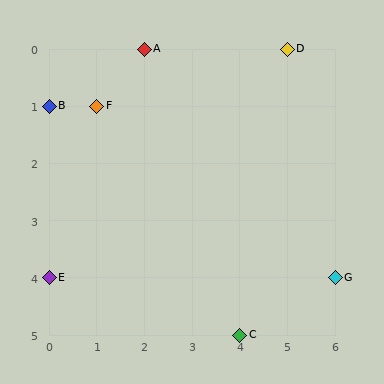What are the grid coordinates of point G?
Point G is at grid coordinates (6, 4).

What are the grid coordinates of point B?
Point B is at grid coordinates (0, 1).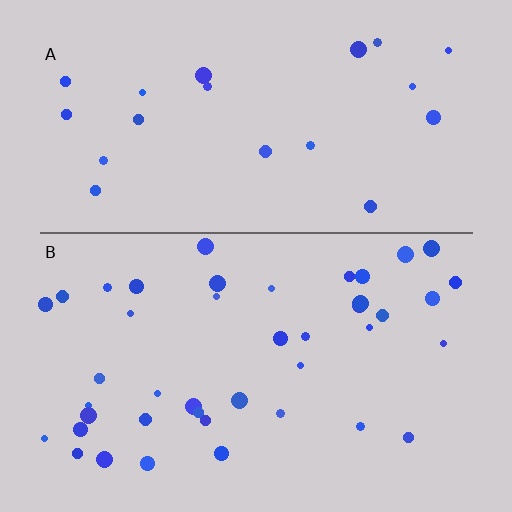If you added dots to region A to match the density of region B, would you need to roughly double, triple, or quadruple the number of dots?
Approximately double.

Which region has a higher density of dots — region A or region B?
B (the bottom).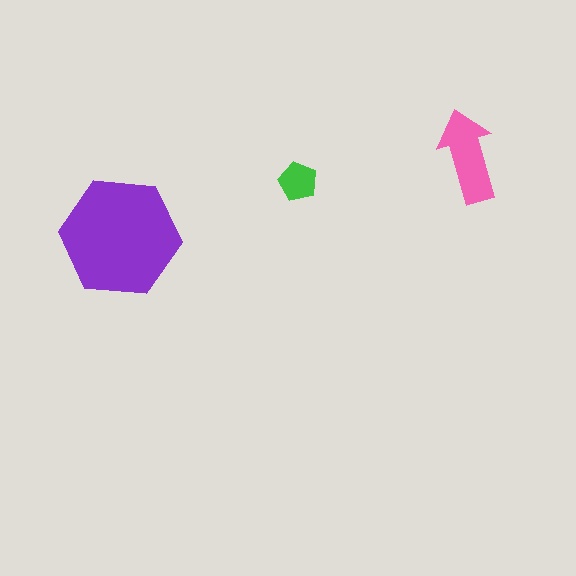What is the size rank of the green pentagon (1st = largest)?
3rd.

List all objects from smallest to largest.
The green pentagon, the pink arrow, the purple hexagon.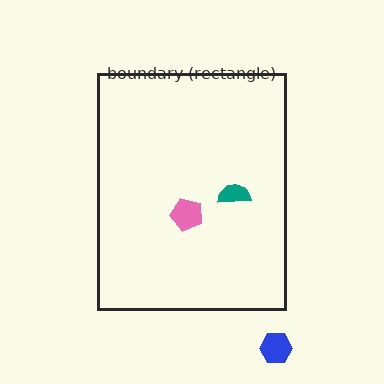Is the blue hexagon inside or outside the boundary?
Outside.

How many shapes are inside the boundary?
2 inside, 1 outside.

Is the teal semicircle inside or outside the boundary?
Inside.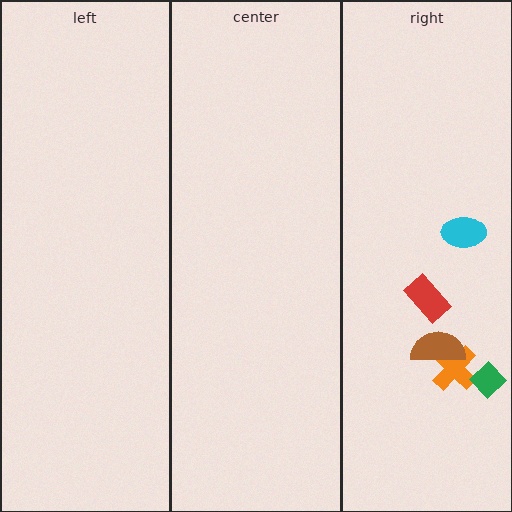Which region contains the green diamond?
The right region.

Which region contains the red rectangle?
The right region.